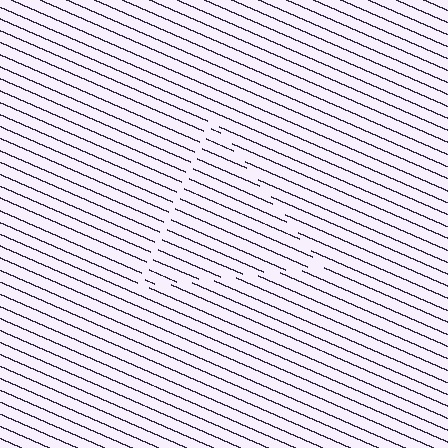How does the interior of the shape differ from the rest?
The interior of the shape contains the same grating, shifted by half a period — the contour is defined by the phase discontinuity where line-ends from the inner and outer gratings abut.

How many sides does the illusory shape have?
3 sides — the line-ends trace a triangle.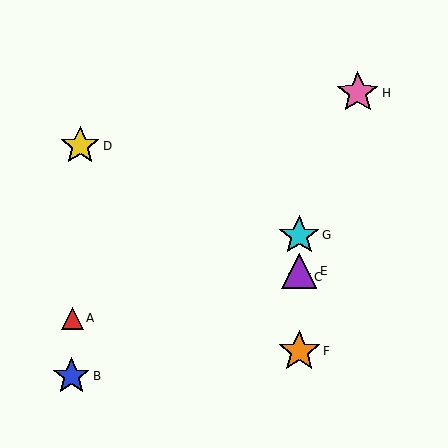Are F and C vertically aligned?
Yes, both are at x≈299.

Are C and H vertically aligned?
No, C is at x≈299 and H is at x≈358.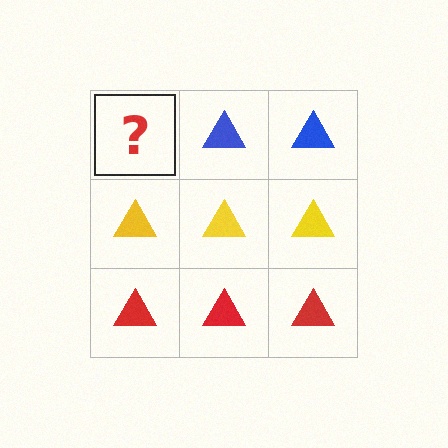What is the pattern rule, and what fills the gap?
The rule is that each row has a consistent color. The gap should be filled with a blue triangle.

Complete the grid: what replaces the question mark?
The question mark should be replaced with a blue triangle.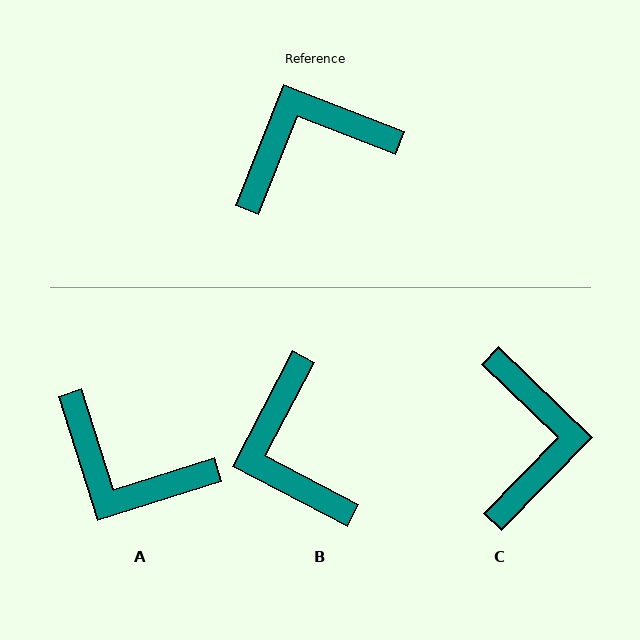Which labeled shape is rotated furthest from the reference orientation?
A, about 129 degrees away.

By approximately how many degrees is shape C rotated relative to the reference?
Approximately 113 degrees clockwise.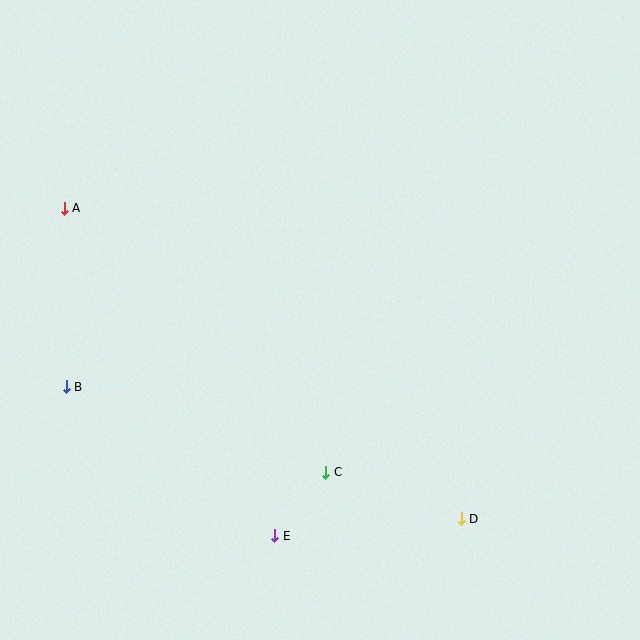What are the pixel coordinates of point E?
Point E is at (275, 536).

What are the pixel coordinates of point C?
Point C is at (326, 472).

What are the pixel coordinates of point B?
Point B is at (66, 387).